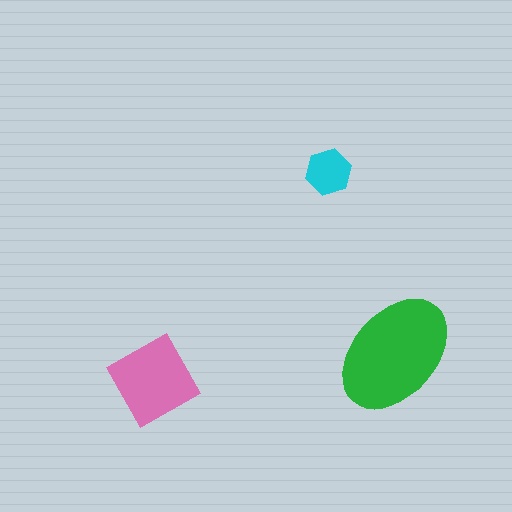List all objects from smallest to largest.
The cyan hexagon, the pink diamond, the green ellipse.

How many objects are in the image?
There are 3 objects in the image.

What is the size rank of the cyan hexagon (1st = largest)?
3rd.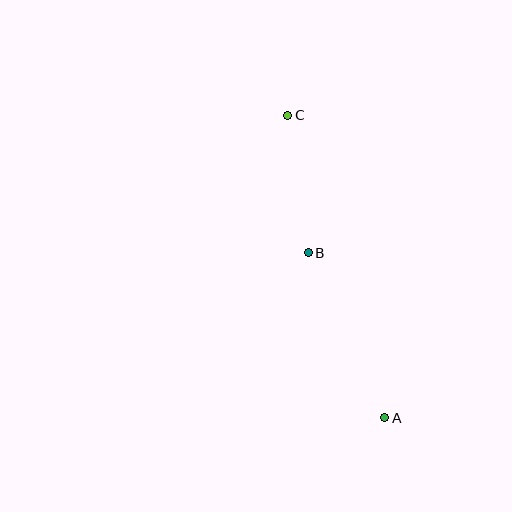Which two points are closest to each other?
Points B and C are closest to each other.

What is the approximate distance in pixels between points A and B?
The distance between A and B is approximately 182 pixels.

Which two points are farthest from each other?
Points A and C are farthest from each other.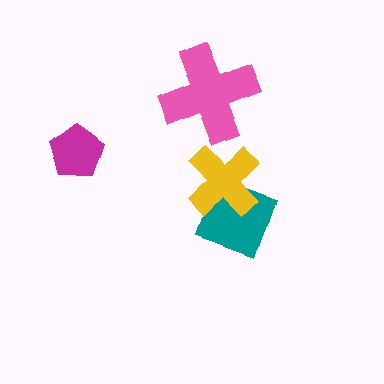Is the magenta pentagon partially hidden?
No, no other shape covers it.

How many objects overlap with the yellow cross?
1 object overlaps with the yellow cross.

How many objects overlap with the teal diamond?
1 object overlaps with the teal diamond.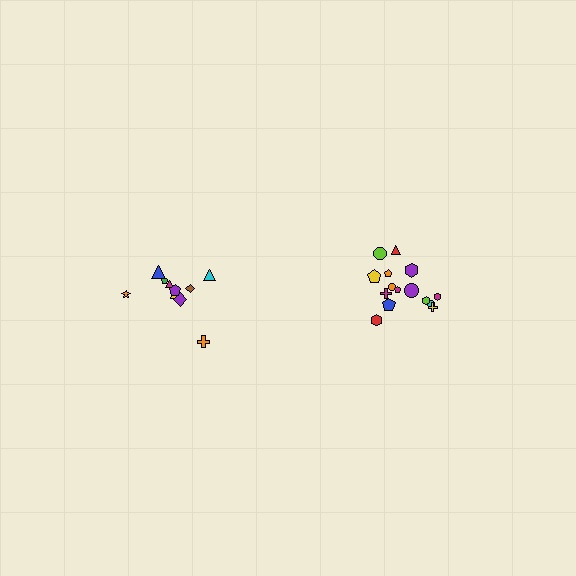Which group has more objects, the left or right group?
The right group.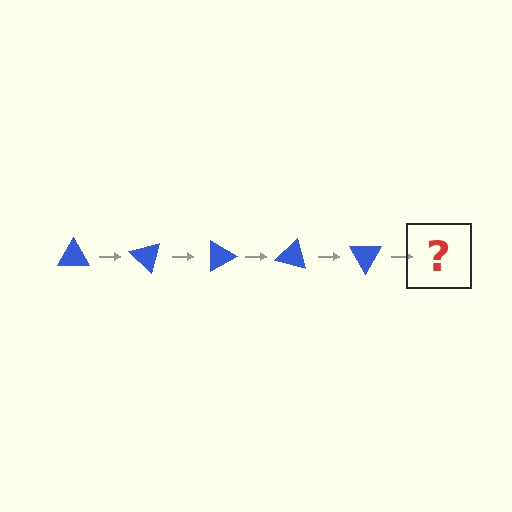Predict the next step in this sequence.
The next step is a blue triangle rotated 225 degrees.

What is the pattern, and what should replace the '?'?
The pattern is that the triangle rotates 45 degrees each step. The '?' should be a blue triangle rotated 225 degrees.